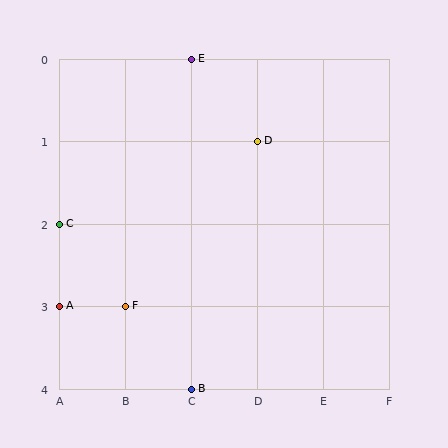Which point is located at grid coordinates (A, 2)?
Point C is at (A, 2).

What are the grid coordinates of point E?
Point E is at grid coordinates (C, 0).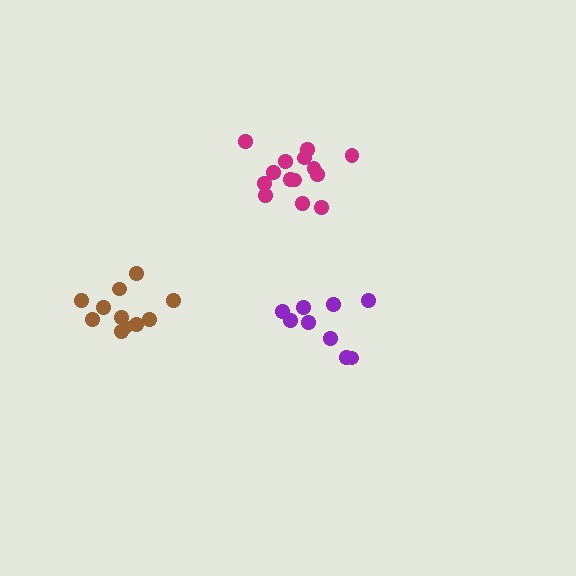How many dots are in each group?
Group 1: 11 dots, Group 2: 14 dots, Group 3: 9 dots (34 total).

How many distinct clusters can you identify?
There are 3 distinct clusters.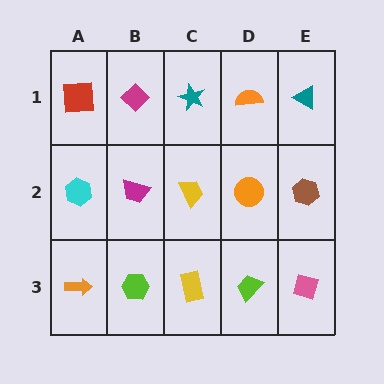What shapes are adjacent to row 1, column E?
A brown hexagon (row 2, column E), an orange semicircle (row 1, column D).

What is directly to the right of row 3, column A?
A lime hexagon.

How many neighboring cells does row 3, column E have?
2.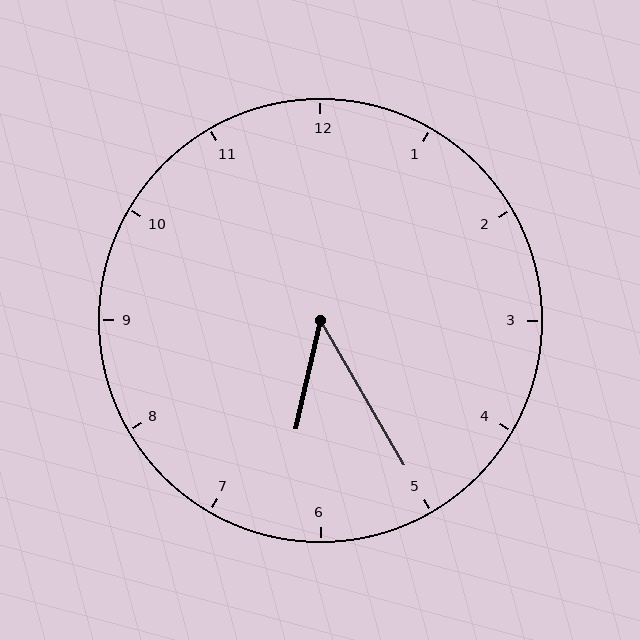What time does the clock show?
6:25.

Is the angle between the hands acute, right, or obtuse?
It is acute.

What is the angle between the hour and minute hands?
Approximately 42 degrees.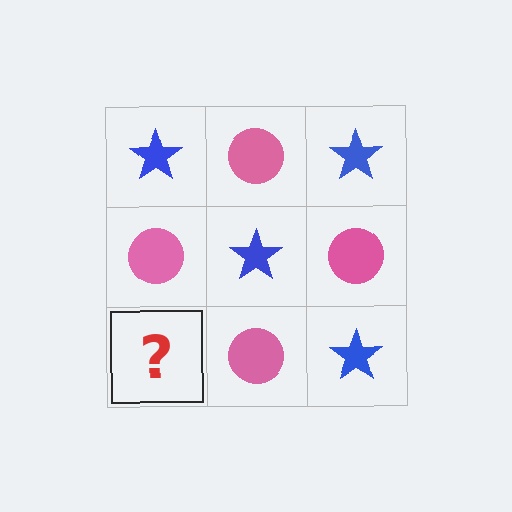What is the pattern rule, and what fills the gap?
The rule is that it alternates blue star and pink circle in a checkerboard pattern. The gap should be filled with a blue star.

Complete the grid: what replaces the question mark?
The question mark should be replaced with a blue star.